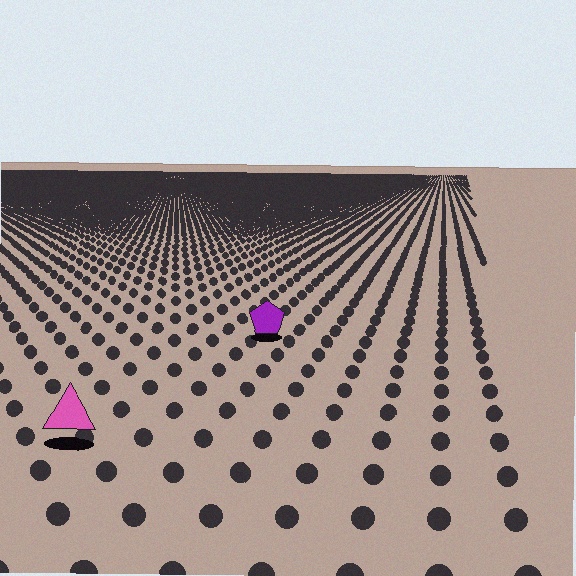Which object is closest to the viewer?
The pink triangle is closest. The texture marks near it are larger and more spread out.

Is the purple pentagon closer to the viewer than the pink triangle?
No. The pink triangle is closer — you can tell from the texture gradient: the ground texture is coarser near it.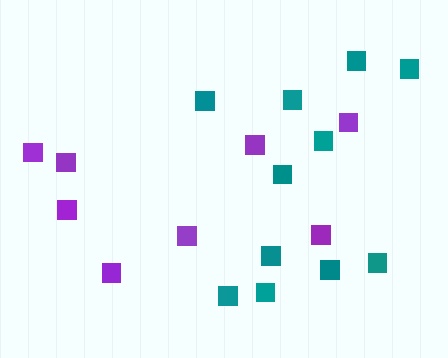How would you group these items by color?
There are 2 groups: one group of purple squares (8) and one group of teal squares (11).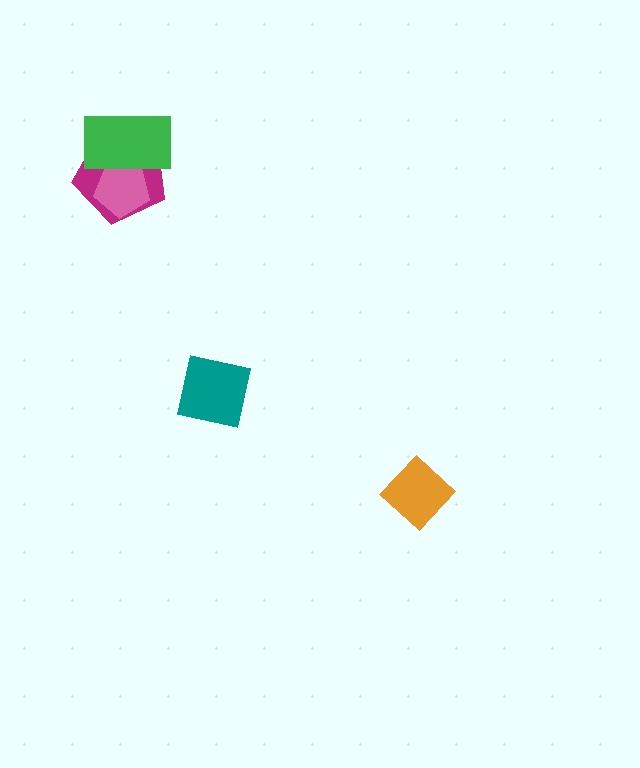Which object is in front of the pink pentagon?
The green rectangle is in front of the pink pentagon.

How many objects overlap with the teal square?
0 objects overlap with the teal square.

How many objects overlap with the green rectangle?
2 objects overlap with the green rectangle.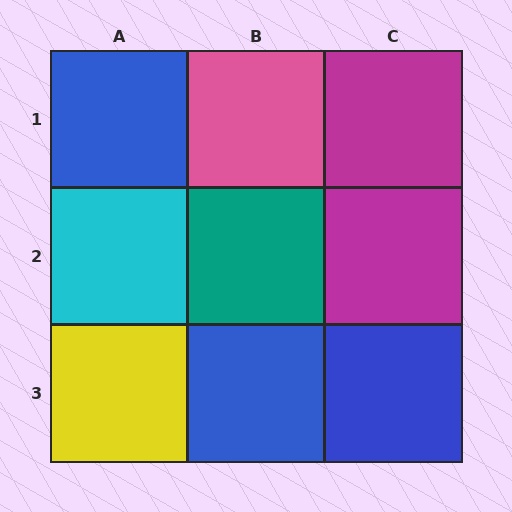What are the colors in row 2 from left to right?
Cyan, teal, magenta.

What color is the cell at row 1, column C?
Magenta.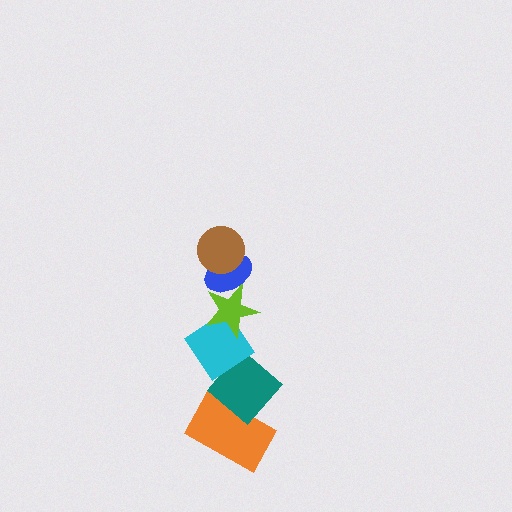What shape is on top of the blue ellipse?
The brown circle is on top of the blue ellipse.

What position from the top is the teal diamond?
The teal diamond is 5th from the top.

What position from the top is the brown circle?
The brown circle is 1st from the top.